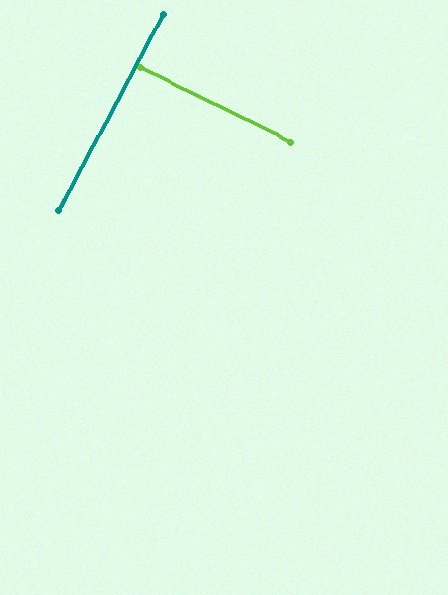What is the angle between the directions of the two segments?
Approximately 88 degrees.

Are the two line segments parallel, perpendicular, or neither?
Perpendicular — they meet at approximately 88°.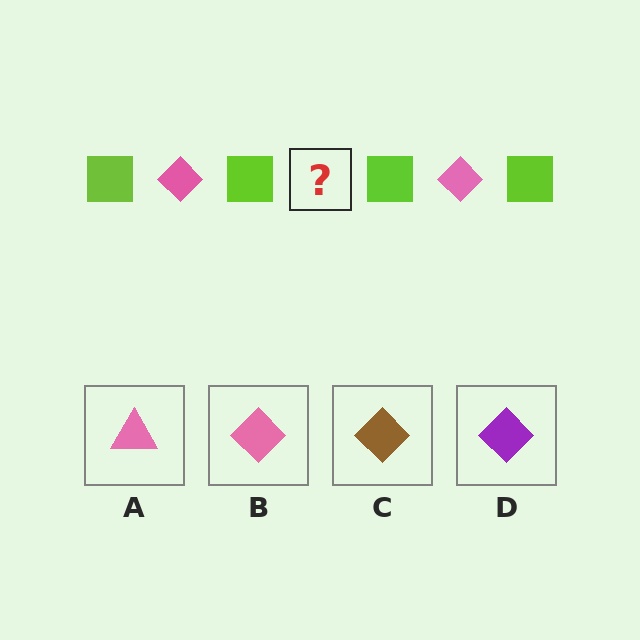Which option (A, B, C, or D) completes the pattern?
B.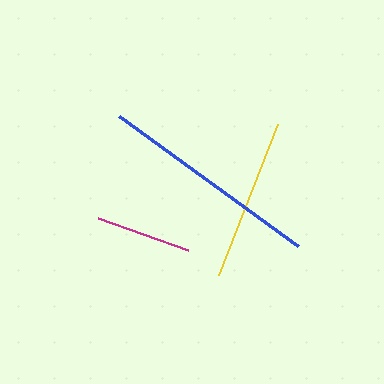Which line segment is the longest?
The blue line is the longest at approximately 222 pixels.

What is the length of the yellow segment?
The yellow segment is approximately 162 pixels long.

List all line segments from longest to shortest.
From longest to shortest: blue, yellow, magenta.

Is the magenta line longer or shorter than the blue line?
The blue line is longer than the magenta line.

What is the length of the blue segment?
The blue segment is approximately 222 pixels long.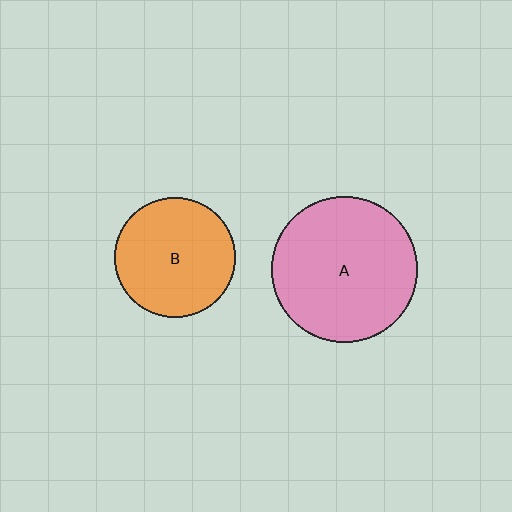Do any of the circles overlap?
No, none of the circles overlap.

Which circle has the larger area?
Circle A (pink).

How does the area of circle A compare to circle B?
Approximately 1.5 times.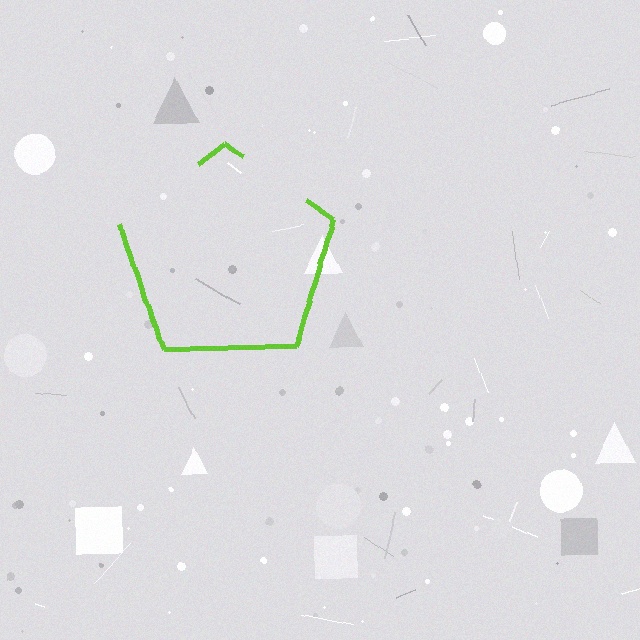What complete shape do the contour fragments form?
The contour fragments form a pentagon.